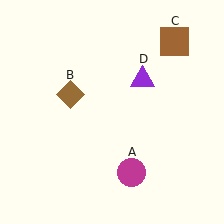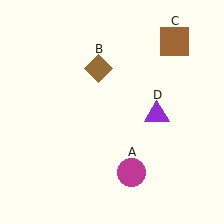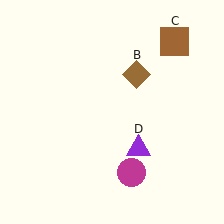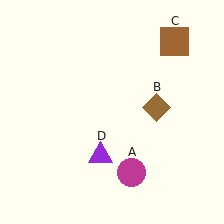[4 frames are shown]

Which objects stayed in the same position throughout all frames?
Magenta circle (object A) and brown square (object C) remained stationary.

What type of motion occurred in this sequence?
The brown diamond (object B), purple triangle (object D) rotated clockwise around the center of the scene.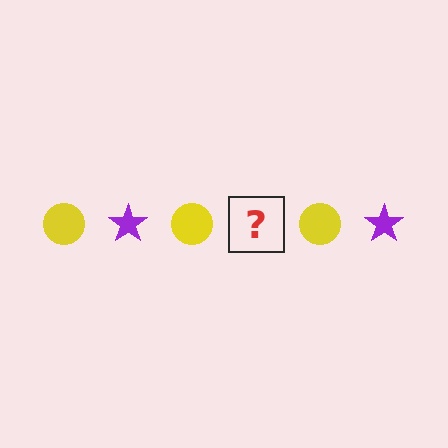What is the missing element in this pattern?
The missing element is a purple star.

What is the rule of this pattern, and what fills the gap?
The rule is that the pattern alternates between yellow circle and purple star. The gap should be filled with a purple star.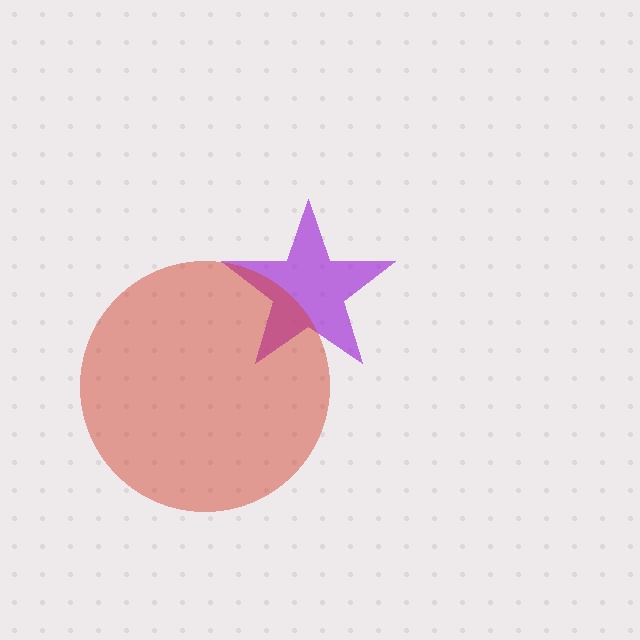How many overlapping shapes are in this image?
There are 2 overlapping shapes in the image.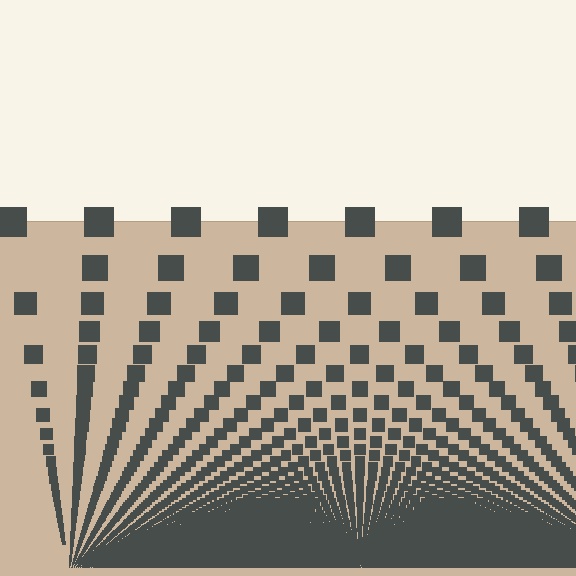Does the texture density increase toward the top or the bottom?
Density increases toward the bottom.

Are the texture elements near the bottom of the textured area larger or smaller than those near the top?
Smaller. The gradient is inverted — elements near the bottom are smaller and denser.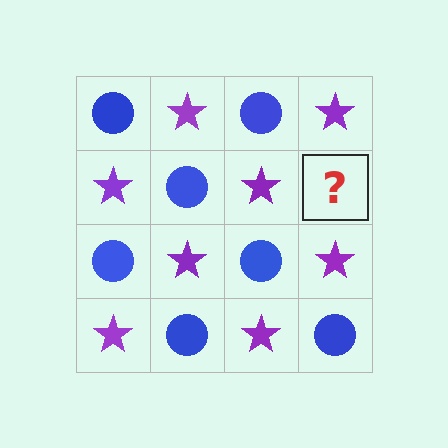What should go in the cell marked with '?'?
The missing cell should contain a blue circle.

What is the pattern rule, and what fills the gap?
The rule is that it alternates blue circle and purple star in a checkerboard pattern. The gap should be filled with a blue circle.